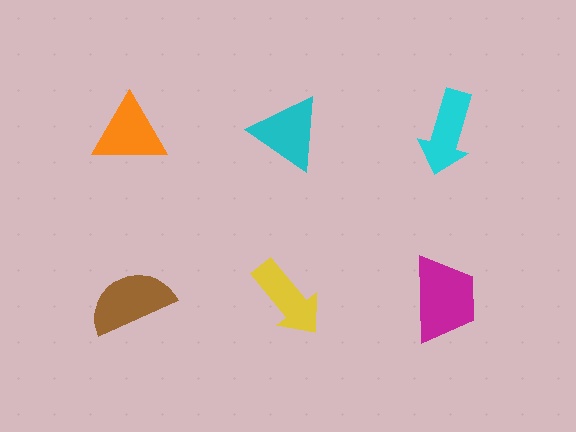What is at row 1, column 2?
A cyan triangle.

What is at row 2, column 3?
A magenta trapezoid.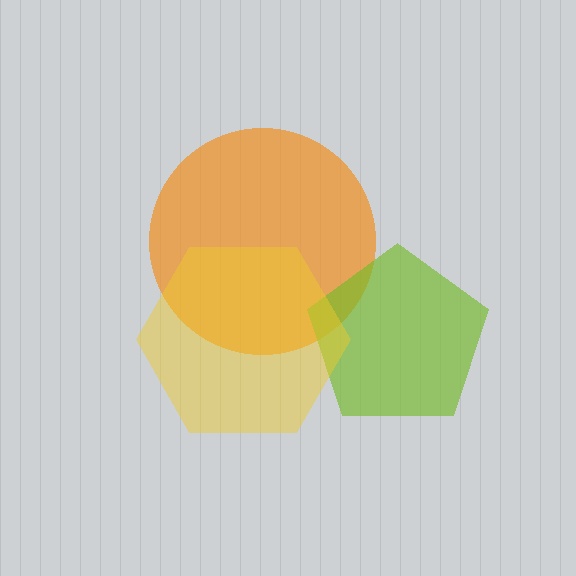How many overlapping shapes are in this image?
There are 3 overlapping shapes in the image.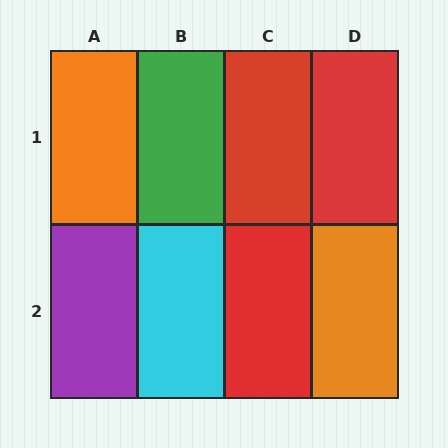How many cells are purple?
1 cell is purple.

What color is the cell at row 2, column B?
Cyan.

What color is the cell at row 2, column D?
Orange.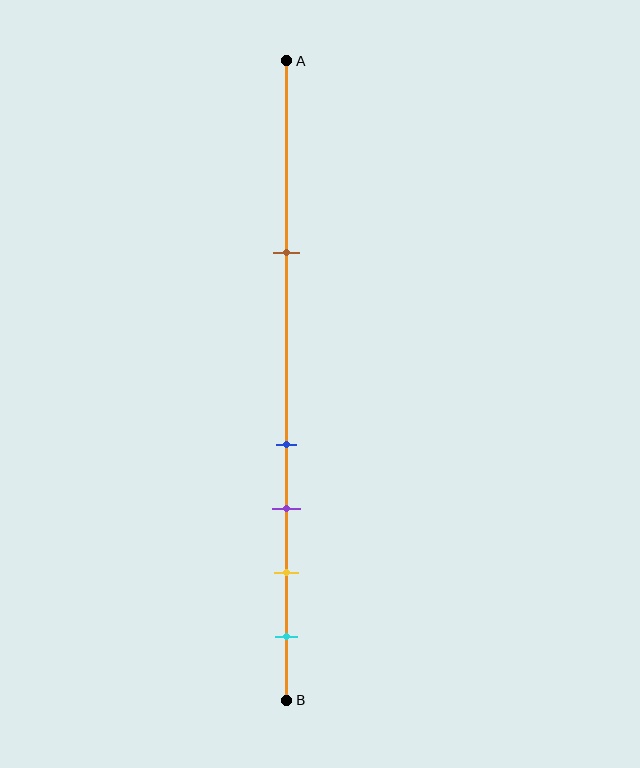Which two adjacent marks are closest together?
The blue and purple marks are the closest adjacent pair.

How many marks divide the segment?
There are 5 marks dividing the segment.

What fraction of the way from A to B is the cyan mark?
The cyan mark is approximately 90% (0.9) of the way from A to B.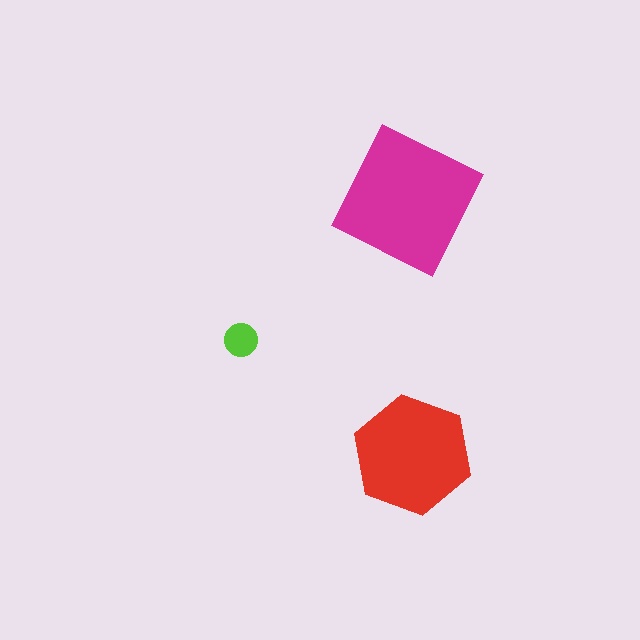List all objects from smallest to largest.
The lime circle, the red hexagon, the magenta square.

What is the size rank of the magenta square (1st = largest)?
1st.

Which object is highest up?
The magenta square is topmost.